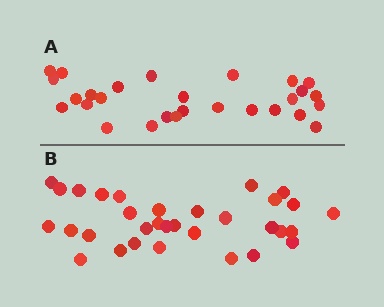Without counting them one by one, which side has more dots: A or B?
Region B (the bottom region) has more dots.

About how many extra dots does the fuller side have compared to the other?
Region B has about 4 more dots than region A.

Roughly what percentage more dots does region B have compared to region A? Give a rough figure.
About 15% more.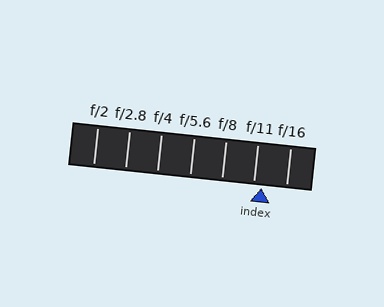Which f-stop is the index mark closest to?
The index mark is closest to f/11.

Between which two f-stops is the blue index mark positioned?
The index mark is between f/11 and f/16.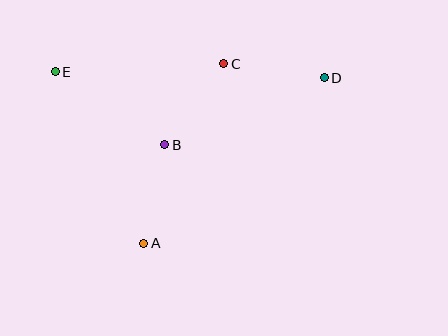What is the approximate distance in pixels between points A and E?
The distance between A and E is approximately 193 pixels.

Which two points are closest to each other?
Points B and C are closest to each other.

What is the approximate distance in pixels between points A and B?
The distance between A and B is approximately 101 pixels.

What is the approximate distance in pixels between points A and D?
The distance between A and D is approximately 245 pixels.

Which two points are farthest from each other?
Points D and E are farthest from each other.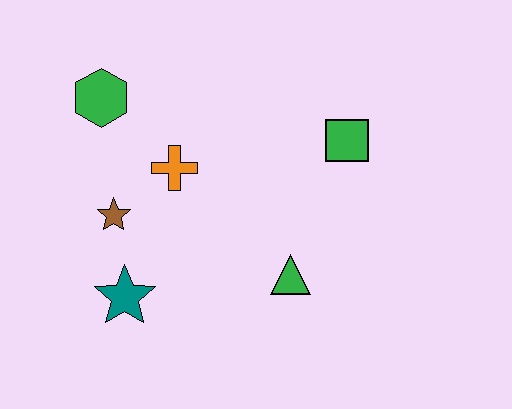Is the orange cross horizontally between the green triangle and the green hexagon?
Yes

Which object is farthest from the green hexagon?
The green triangle is farthest from the green hexagon.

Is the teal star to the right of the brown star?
Yes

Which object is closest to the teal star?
The brown star is closest to the teal star.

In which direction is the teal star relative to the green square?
The teal star is to the left of the green square.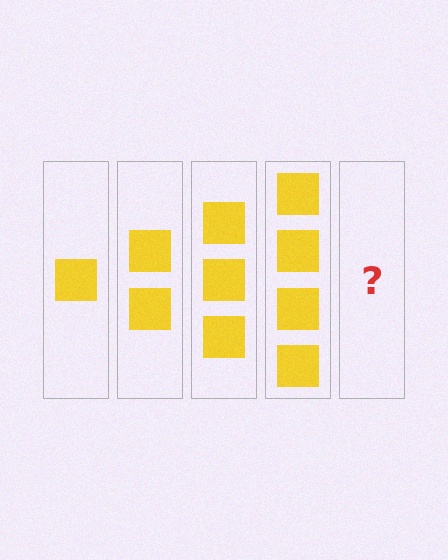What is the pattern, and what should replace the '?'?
The pattern is that each step adds one more square. The '?' should be 5 squares.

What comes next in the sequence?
The next element should be 5 squares.